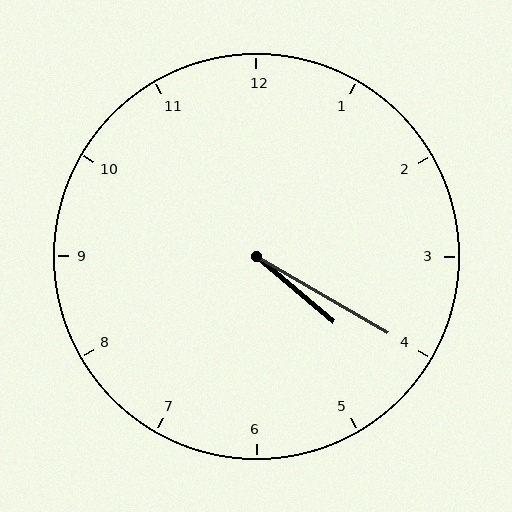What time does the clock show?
4:20.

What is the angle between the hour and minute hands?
Approximately 10 degrees.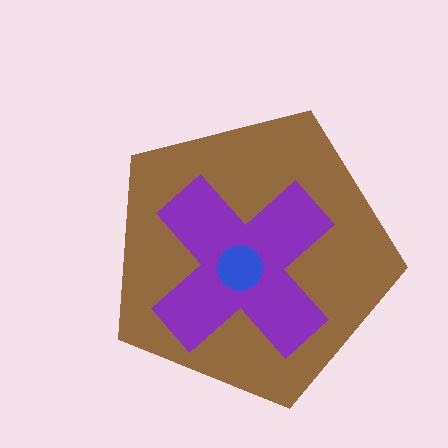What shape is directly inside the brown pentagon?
The purple cross.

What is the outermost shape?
The brown pentagon.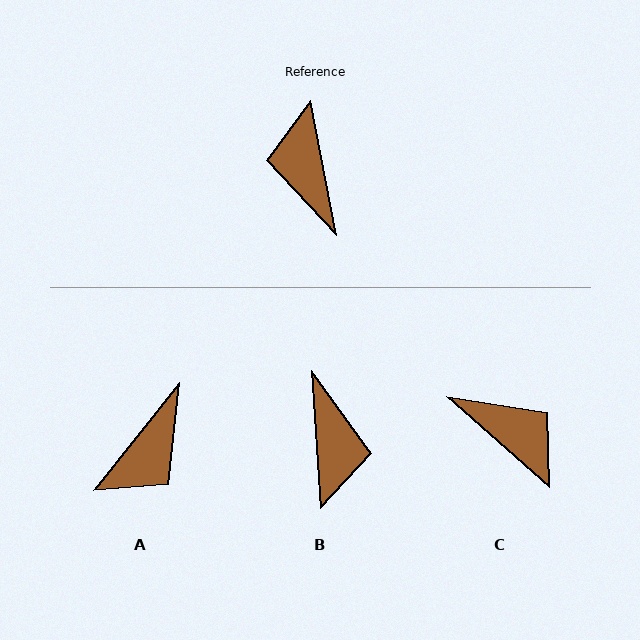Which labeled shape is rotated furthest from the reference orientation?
B, about 173 degrees away.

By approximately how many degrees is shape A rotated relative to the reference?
Approximately 131 degrees counter-clockwise.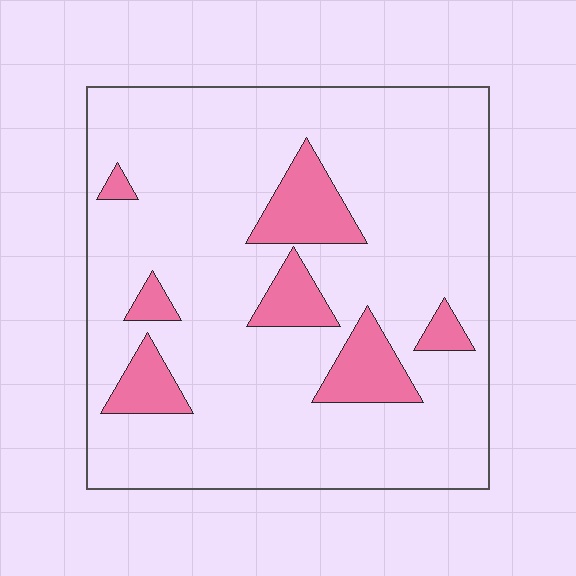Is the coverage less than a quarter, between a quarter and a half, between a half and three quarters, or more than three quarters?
Less than a quarter.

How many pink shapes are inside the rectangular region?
7.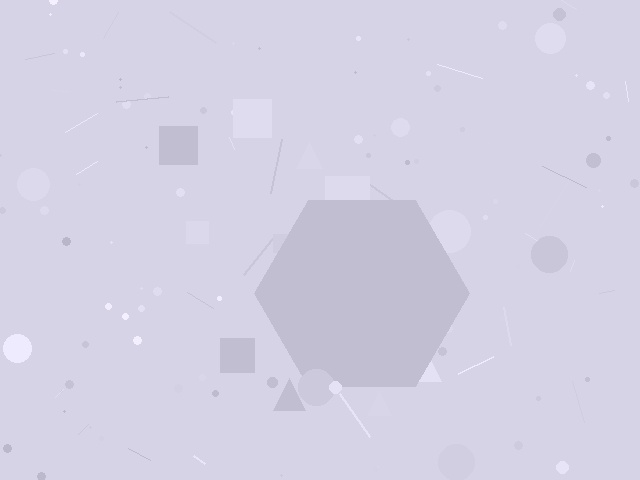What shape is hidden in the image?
A hexagon is hidden in the image.